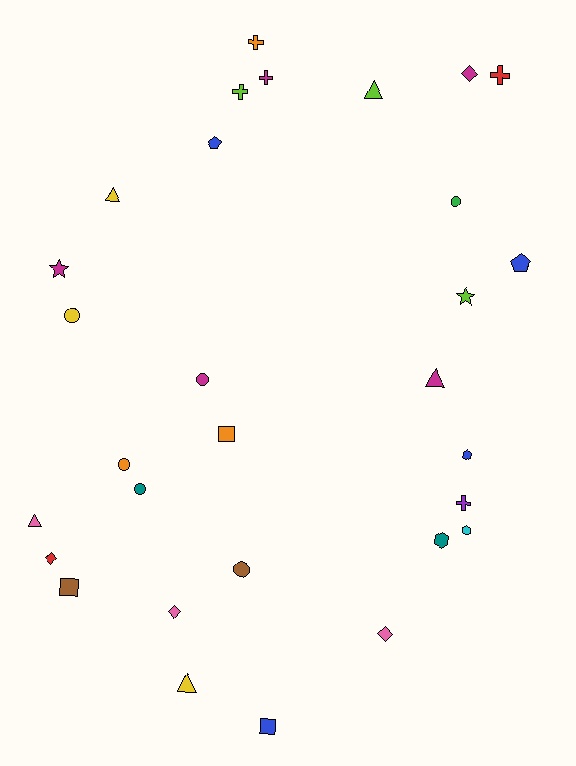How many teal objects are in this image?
There are 2 teal objects.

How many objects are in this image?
There are 30 objects.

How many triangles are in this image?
There are 5 triangles.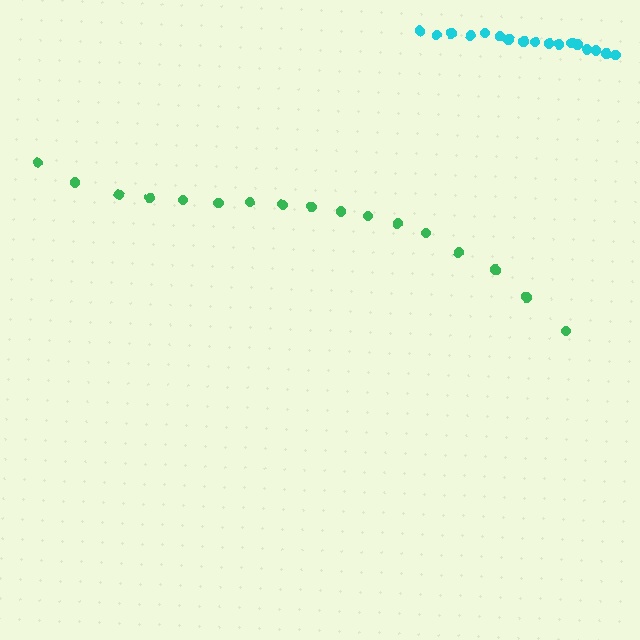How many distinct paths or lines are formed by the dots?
There are 2 distinct paths.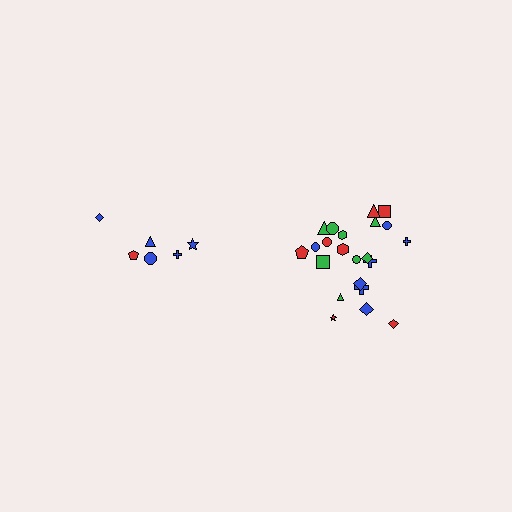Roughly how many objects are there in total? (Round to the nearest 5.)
Roughly 30 objects in total.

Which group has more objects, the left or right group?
The right group.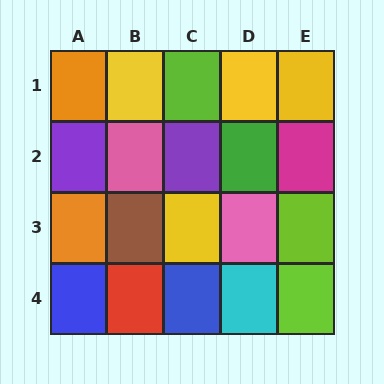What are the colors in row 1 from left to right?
Orange, yellow, lime, yellow, yellow.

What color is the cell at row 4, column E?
Lime.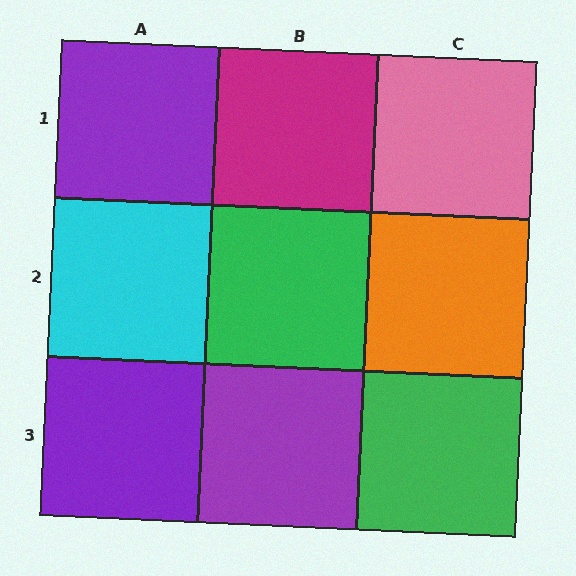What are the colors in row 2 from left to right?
Cyan, green, orange.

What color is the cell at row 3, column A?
Purple.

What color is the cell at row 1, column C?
Pink.